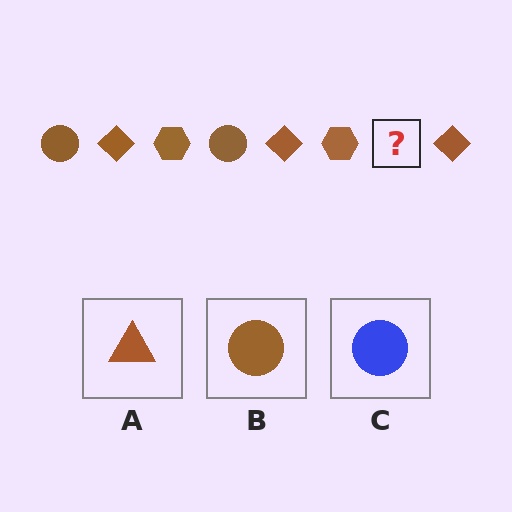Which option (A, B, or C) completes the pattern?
B.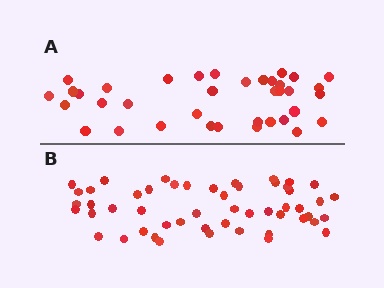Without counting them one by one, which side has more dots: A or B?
Region B (the bottom region) has more dots.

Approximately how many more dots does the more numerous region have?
Region B has approximately 15 more dots than region A.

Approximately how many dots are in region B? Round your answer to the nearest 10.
About 50 dots. (The exact count is 52, which rounds to 50.)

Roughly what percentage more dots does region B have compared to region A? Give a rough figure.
About 40% more.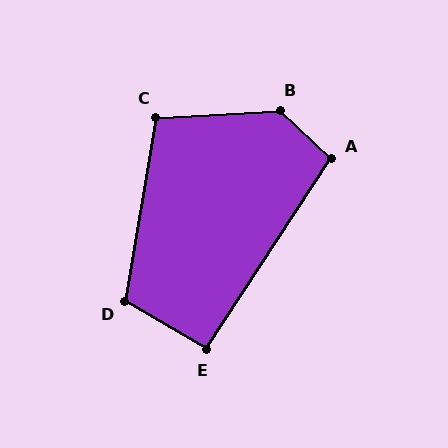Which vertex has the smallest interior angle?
E, at approximately 93 degrees.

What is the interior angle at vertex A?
Approximately 99 degrees (obtuse).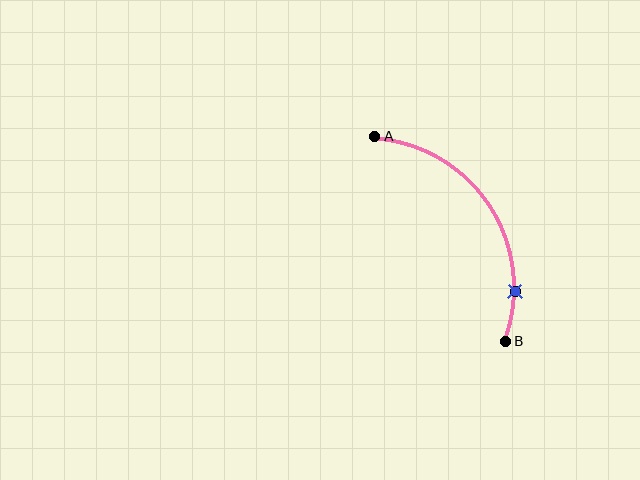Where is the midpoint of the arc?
The arc midpoint is the point on the curve farthest from the straight line joining A and B. It sits to the right of that line.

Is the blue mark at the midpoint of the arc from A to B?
No. The blue mark lies on the arc but is closer to endpoint B. The arc midpoint would be at the point on the curve equidistant along the arc from both A and B.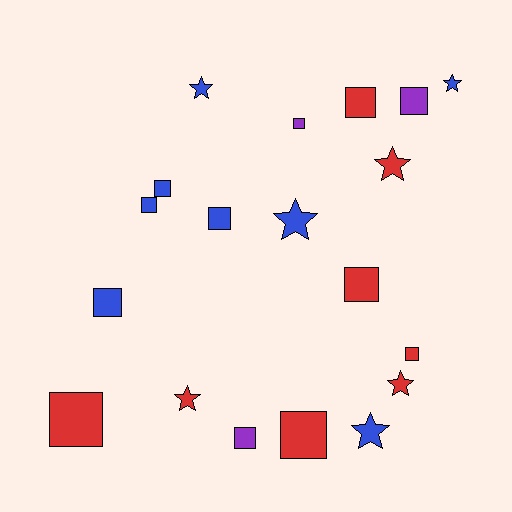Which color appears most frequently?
Red, with 8 objects.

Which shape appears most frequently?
Square, with 12 objects.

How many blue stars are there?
There are 4 blue stars.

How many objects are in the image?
There are 19 objects.